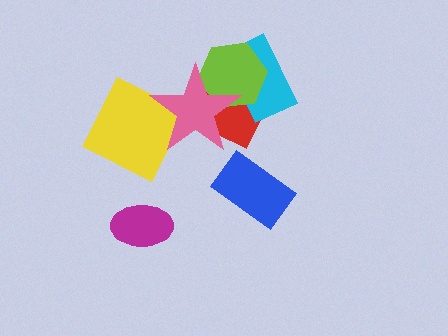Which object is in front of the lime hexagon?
The pink star is in front of the lime hexagon.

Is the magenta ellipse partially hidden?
No, no other shape covers it.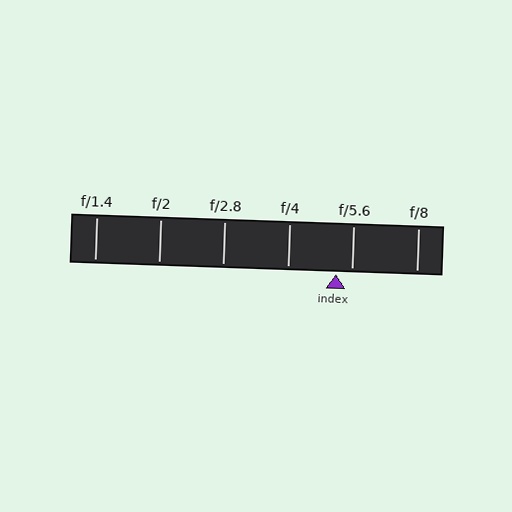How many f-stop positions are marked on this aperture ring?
There are 6 f-stop positions marked.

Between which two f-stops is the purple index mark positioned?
The index mark is between f/4 and f/5.6.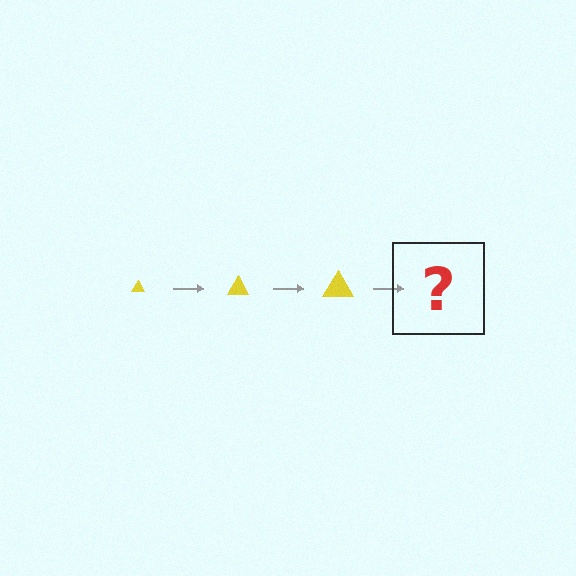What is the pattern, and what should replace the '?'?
The pattern is that the triangle gets progressively larger each step. The '?' should be a yellow triangle, larger than the previous one.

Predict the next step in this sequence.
The next step is a yellow triangle, larger than the previous one.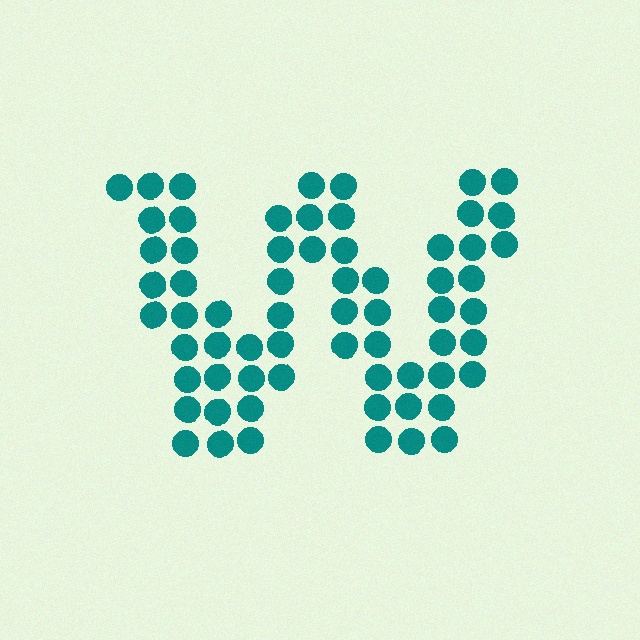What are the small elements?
The small elements are circles.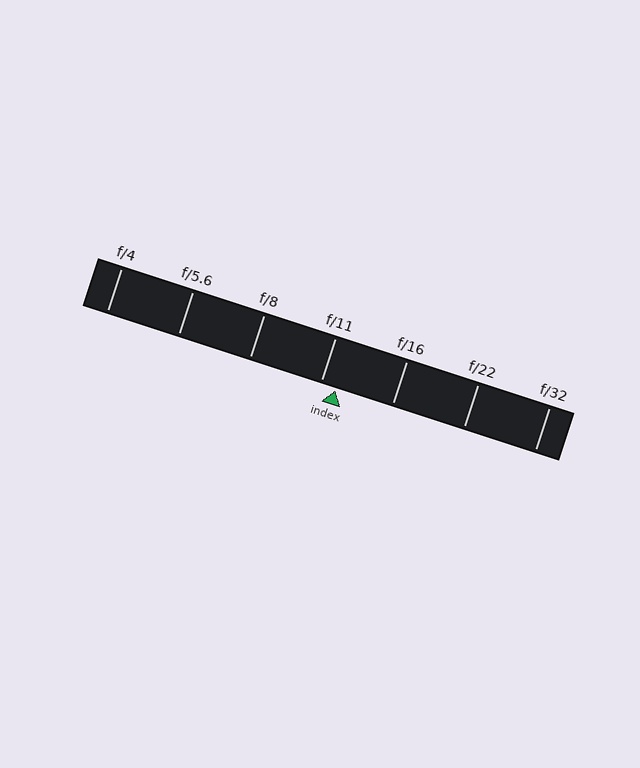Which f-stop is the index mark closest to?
The index mark is closest to f/11.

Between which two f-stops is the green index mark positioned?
The index mark is between f/11 and f/16.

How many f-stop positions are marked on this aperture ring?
There are 7 f-stop positions marked.